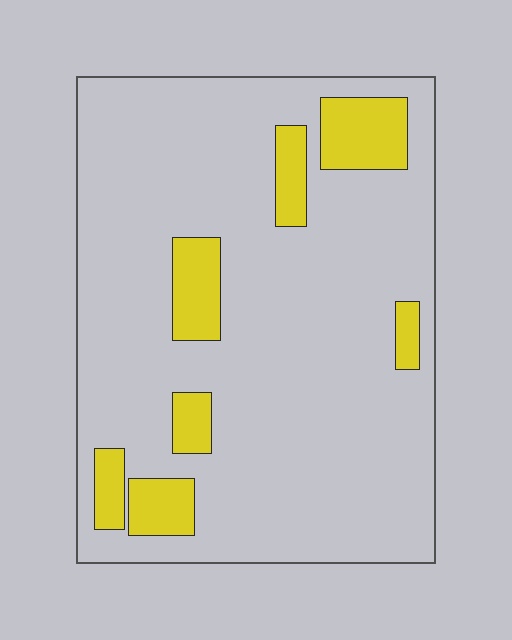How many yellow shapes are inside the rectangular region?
7.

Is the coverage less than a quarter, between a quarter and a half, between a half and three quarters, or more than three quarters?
Less than a quarter.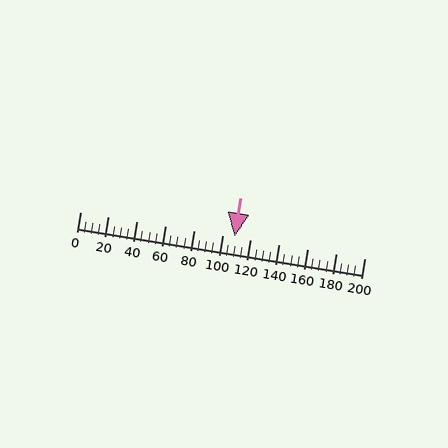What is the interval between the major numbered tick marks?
The major tick marks are spaced 20 units apart.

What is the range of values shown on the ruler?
The ruler shows values from 0 to 200.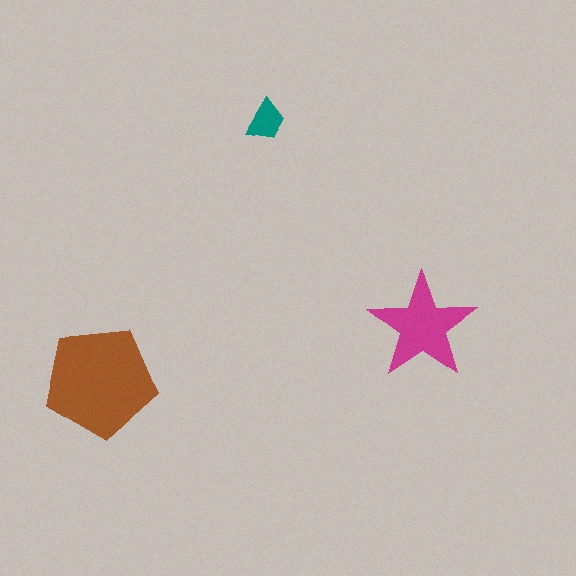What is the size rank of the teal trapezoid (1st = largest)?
3rd.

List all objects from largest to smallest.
The brown pentagon, the magenta star, the teal trapezoid.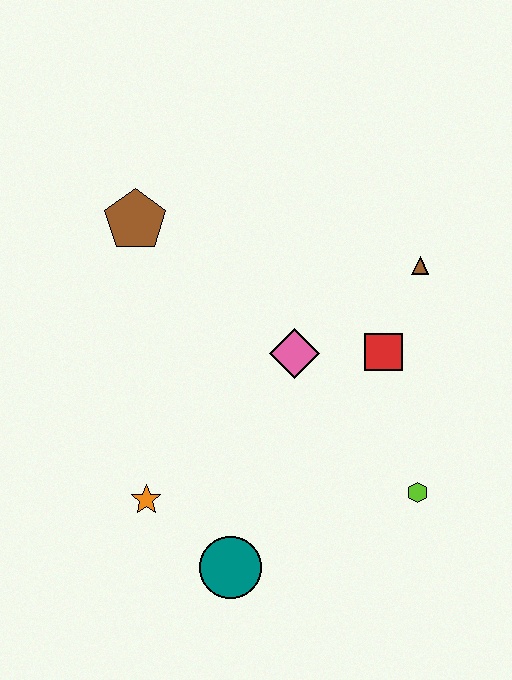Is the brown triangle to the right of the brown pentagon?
Yes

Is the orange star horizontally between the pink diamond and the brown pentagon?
Yes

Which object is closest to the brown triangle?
The red square is closest to the brown triangle.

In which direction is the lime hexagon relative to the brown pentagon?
The lime hexagon is to the right of the brown pentagon.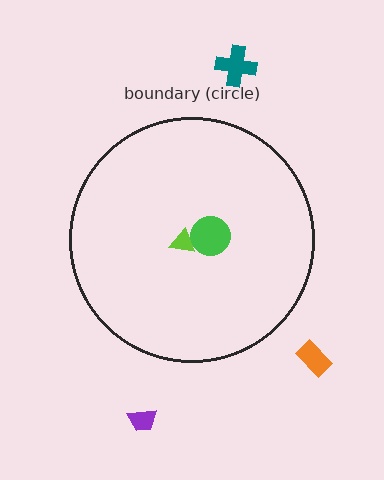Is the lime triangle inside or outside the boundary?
Inside.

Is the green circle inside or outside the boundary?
Inside.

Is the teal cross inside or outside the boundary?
Outside.